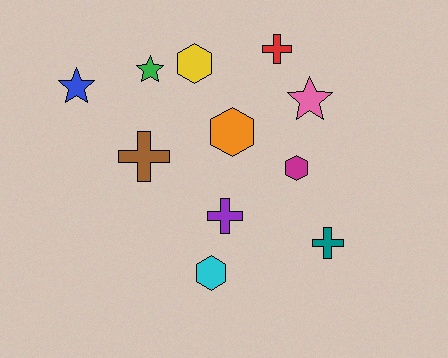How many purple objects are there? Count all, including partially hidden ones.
There is 1 purple object.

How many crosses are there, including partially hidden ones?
There are 4 crosses.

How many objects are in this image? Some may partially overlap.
There are 11 objects.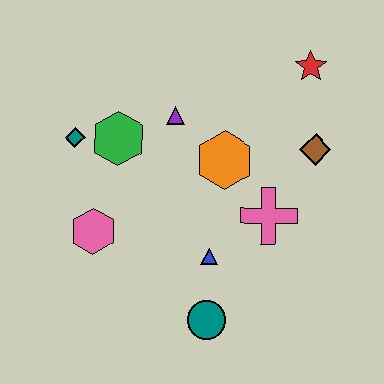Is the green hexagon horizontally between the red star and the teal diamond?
Yes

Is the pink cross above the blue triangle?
Yes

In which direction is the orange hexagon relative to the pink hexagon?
The orange hexagon is to the right of the pink hexagon.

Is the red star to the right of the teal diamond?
Yes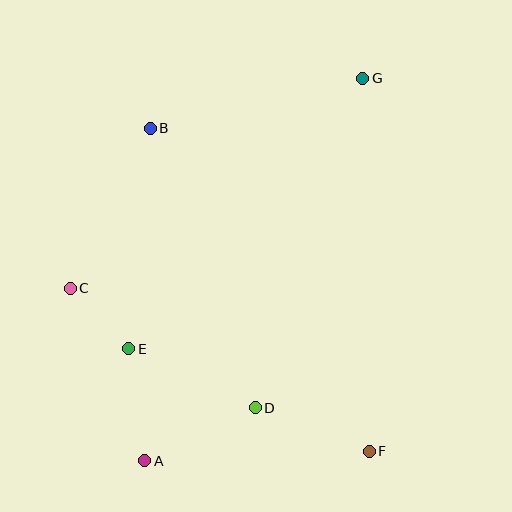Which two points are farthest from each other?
Points A and G are farthest from each other.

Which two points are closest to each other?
Points C and E are closest to each other.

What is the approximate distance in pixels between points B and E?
The distance between B and E is approximately 221 pixels.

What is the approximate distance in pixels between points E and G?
The distance between E and G is approximately 358 pixels.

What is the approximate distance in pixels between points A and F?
The distance between A and F is approximately 225 pixels.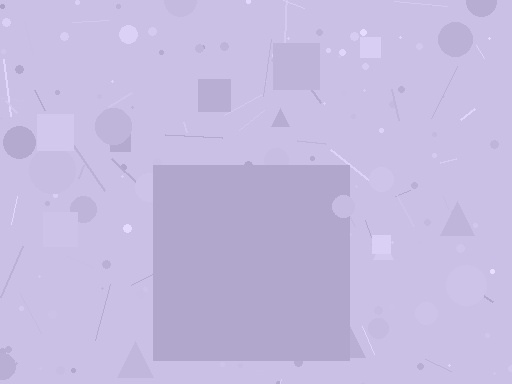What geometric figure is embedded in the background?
A square is embedded in the background.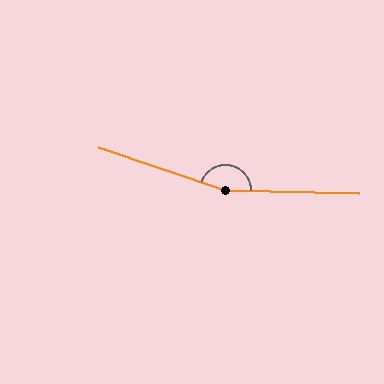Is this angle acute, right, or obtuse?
It is obtuse.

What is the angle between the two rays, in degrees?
Approximately 163 degrees.